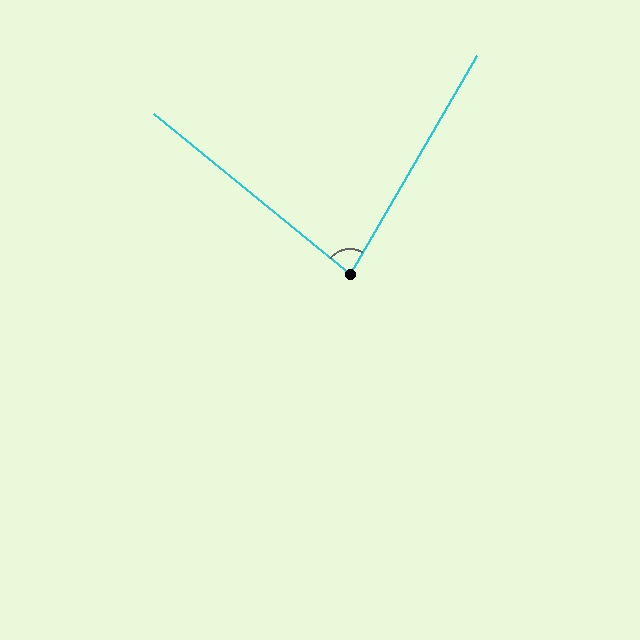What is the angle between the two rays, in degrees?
Approximately 81 degrees.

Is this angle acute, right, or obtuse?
It is acute.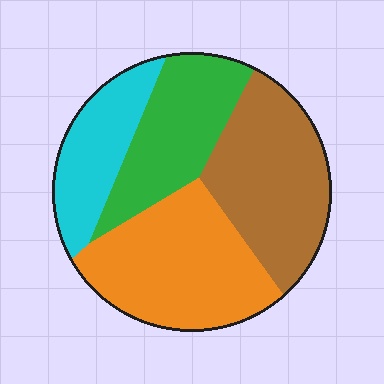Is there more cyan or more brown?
Brown.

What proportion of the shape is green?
Green takes up about one fifth (1/5) of the shape.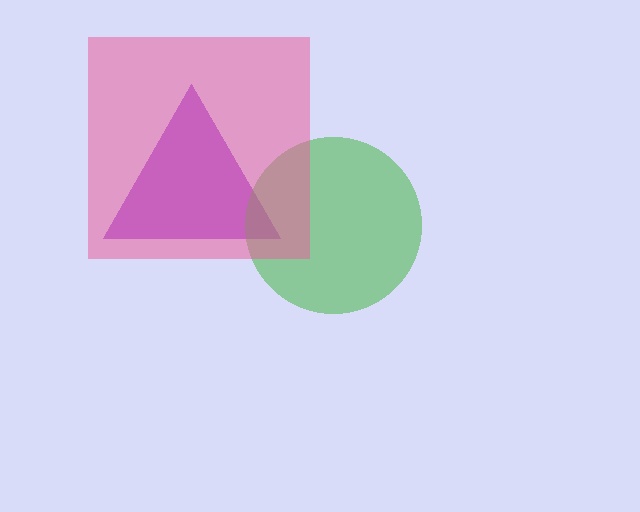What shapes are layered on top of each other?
The layered shapes are: a purple triangle, a green circle, a pink square.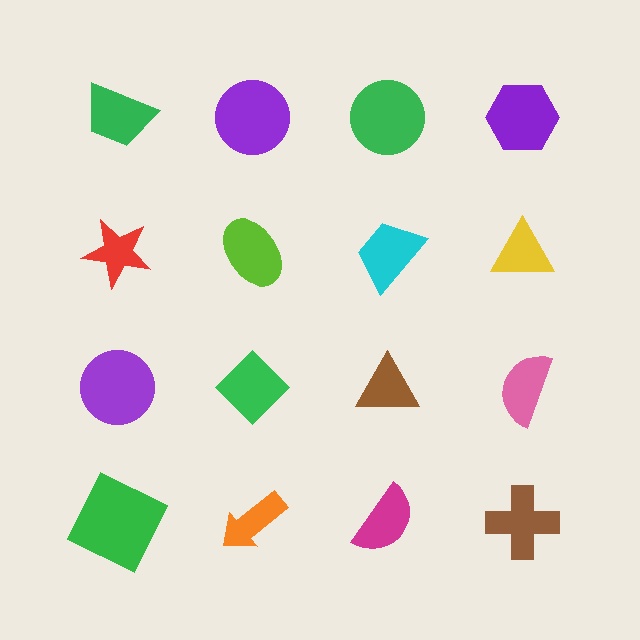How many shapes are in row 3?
4 shapes.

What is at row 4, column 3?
A magenta semicircle.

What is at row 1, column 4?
A purple hexagon.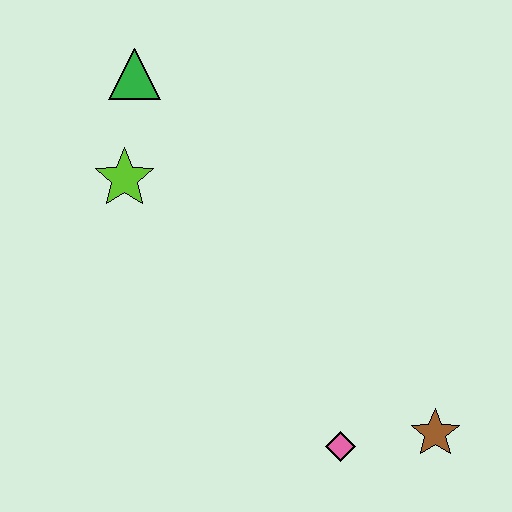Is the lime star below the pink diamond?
No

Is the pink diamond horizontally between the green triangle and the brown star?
Yes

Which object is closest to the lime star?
The green triangle is closest to the lime star.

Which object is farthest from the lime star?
The brown star is farthest from the lime star.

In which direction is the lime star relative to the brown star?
The lime star is to the left of the brown star.